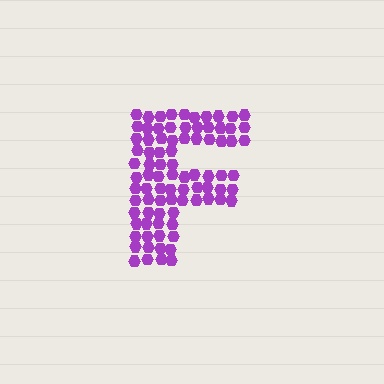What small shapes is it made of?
It is made of small hexagons.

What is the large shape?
The large shape is the letter F.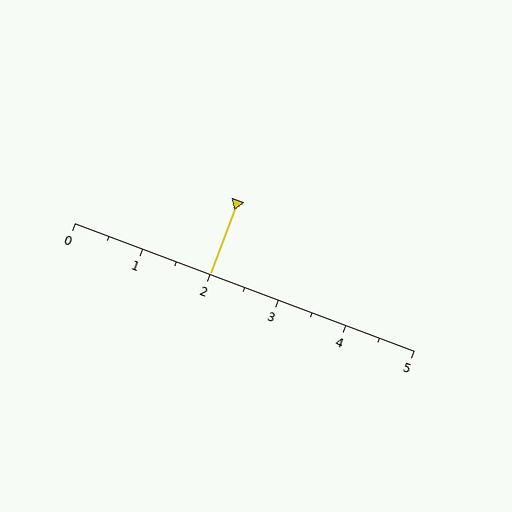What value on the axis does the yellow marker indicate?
The marker indicates approximately 2.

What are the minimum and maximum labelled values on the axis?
The axis runs from 0 to 5.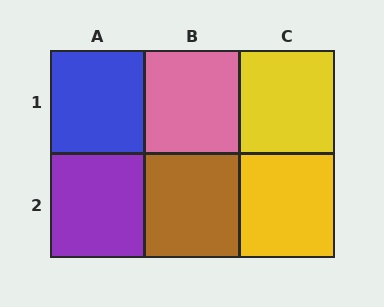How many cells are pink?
1 cell is pink.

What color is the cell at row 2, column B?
Brown.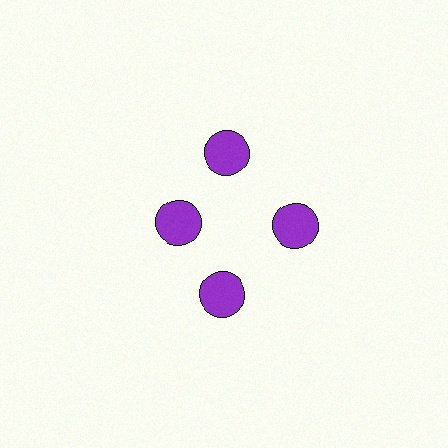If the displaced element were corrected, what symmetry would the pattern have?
It would have 4-fold rotational symmetry — the pattern would map onto itself every 90 degrees.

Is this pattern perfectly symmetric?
No. The 4 purple circles are arranged in a ring, but one element near the 9 o'clock position is pulled inward toward the center, breaking the 4-fold rotational symmetry.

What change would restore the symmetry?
The symmetry would be restored by moving it outward, back onto the ring so that all 4 circles sit at equal angles and equal distance from the center.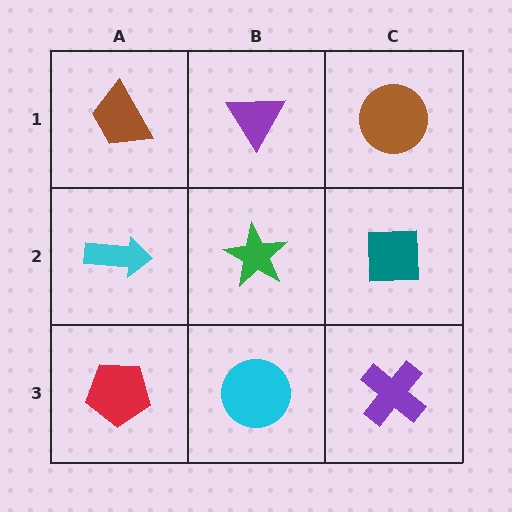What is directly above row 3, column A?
A cyan arrow.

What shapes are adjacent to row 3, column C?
A teal square (row 2, column C), a cyan circle (row 3, column B).